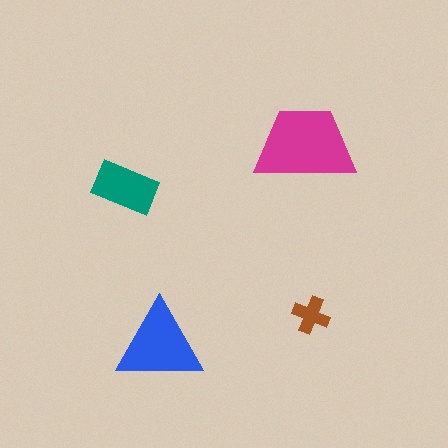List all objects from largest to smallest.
The magenta trapezoid, the blue triangle, the teal rectangle, the brown cross.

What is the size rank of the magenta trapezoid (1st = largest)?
1st.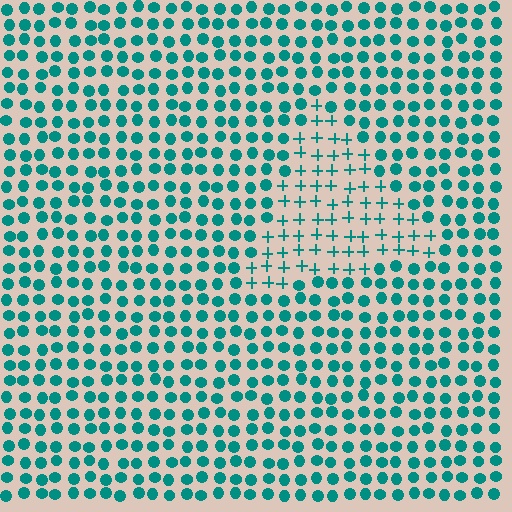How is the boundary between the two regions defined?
The boundary is defined by a change in element shape: plus signs inside vs. circles outside. All elements share the same color and spacing.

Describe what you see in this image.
The image is filled with small teal elements arranged in a uniform grid. A triangle-shaped region contains plus signs, while the surrounding area contains circles. The boundary is defined purely by the change in element shape.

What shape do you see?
I see a triangle.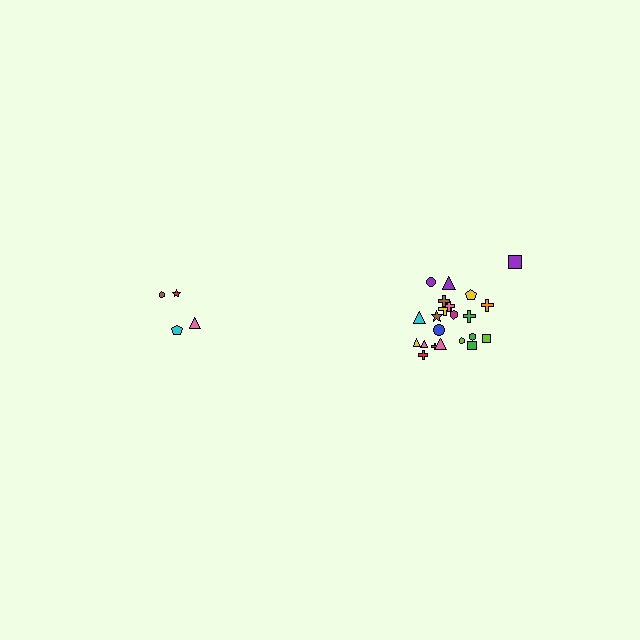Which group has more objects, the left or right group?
The right group.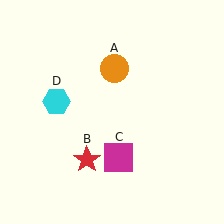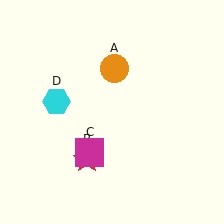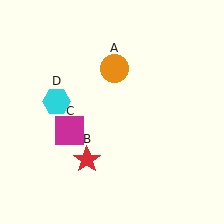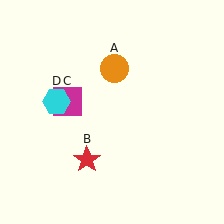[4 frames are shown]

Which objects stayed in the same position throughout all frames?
Orange circle (object A) and red star (object B) and cyan hexagon (object D) remained stationary.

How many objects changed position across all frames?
1 object changed position: magenta square (object C).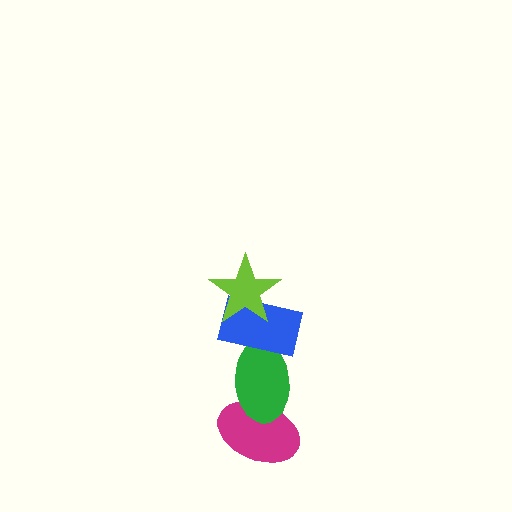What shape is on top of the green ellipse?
The blue rectangle is on top of the green ellipse.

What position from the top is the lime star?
The lime star is 1st from the top.